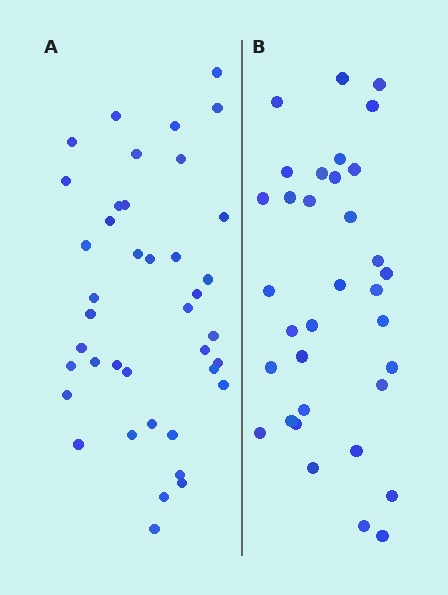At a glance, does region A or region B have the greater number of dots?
Region A (the left region) has more dots.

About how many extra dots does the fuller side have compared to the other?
Region A has about 6 more dots than region B.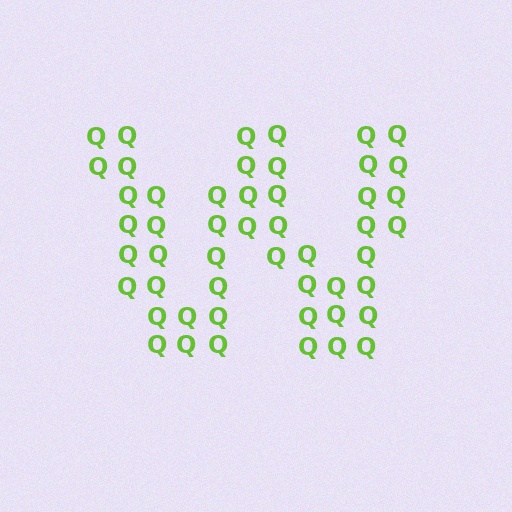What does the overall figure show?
The overall figure shows the letter W.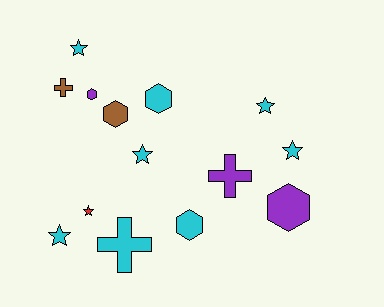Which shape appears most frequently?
Star, with 6 objects.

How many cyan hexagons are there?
There are 2 cyan hexagons.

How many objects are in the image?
There are 14 objects.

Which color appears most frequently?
Cyan, with 8 objects.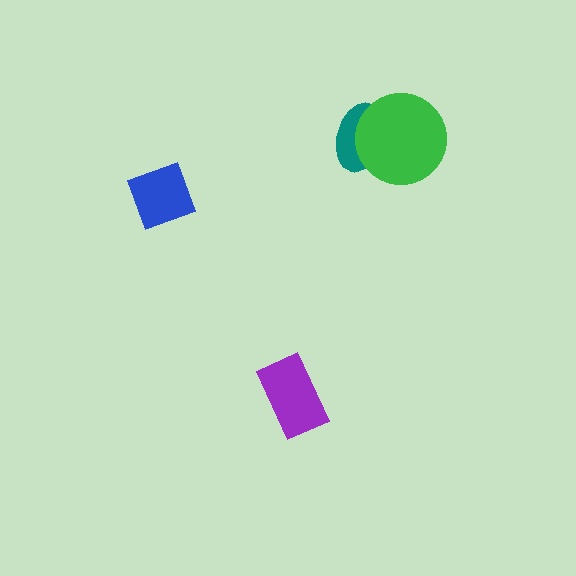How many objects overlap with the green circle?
1 object overlaps with the green circle.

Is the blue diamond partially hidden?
No, no other shape covers it.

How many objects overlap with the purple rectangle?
0 objects overlap with the purple rectangle.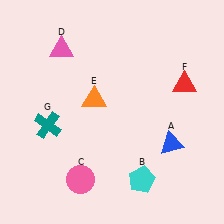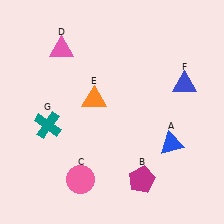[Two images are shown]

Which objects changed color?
B changed from cyan to magenta. F changed from red to blue.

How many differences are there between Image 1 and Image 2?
There are 2 differences between the two images.